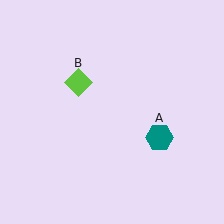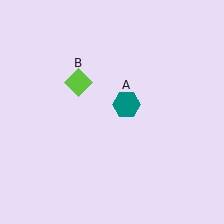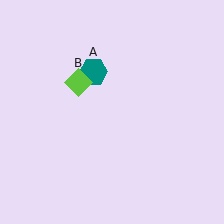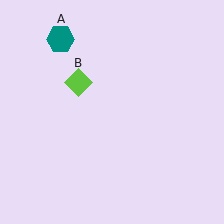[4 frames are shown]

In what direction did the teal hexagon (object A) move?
The teal hexagon (object A) moved up and to the left.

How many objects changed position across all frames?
1 object changed position: teal hexagon (object A).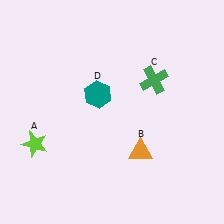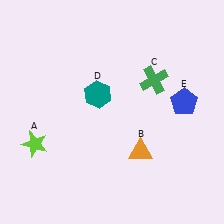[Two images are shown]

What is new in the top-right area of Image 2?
A blue pentagon (E) was added in the top-right area of Image 2.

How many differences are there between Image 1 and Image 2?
There is 1 difference between the two images.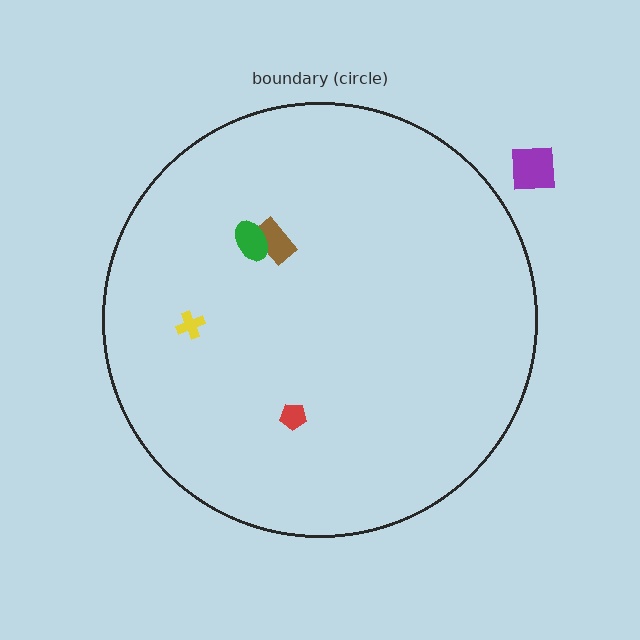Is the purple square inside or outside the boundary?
Outside.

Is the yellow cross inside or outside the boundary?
Inside.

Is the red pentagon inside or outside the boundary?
Inside.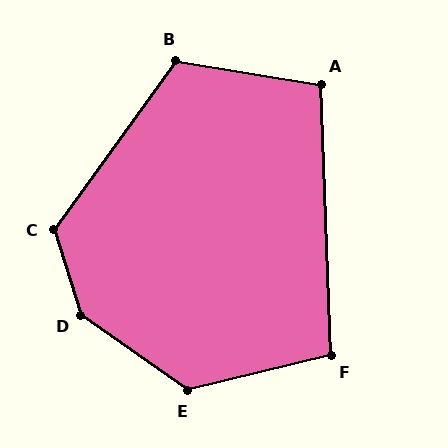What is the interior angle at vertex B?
Approximately 116 degrees (obtuse).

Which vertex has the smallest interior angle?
A, at approximately 101 degrees.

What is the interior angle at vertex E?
Approximately 132 degrees (obtuse).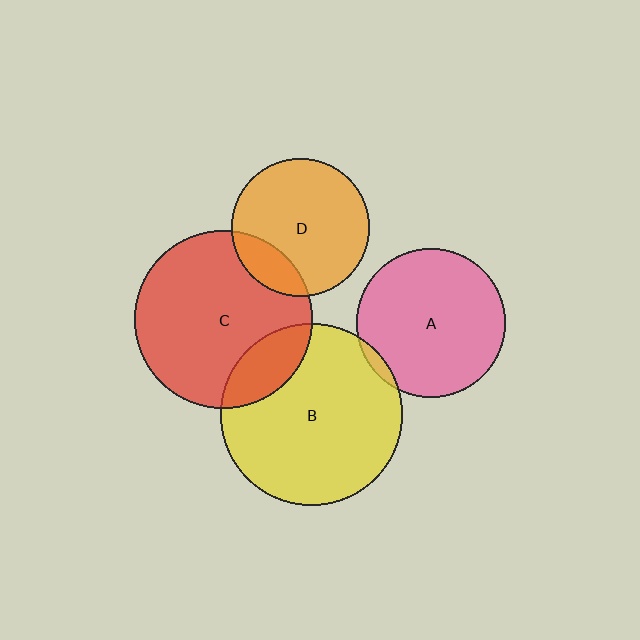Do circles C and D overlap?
Yes.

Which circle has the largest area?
Circle B (yellow).